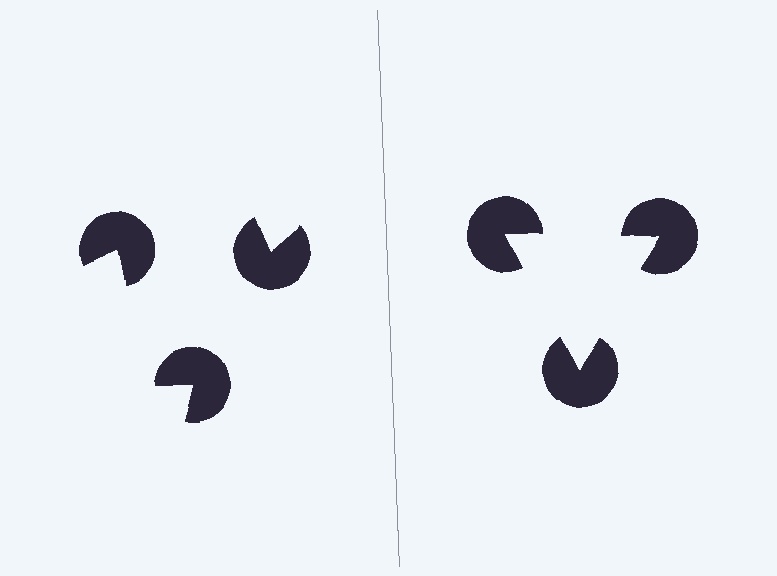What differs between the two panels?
The pac-man discs are positioned identically on both sides; only the wedge orientations differ. On the right they align to a triangle; on the left they are misaligned.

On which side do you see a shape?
An illusory triangle appears on the right side. On the left side the wedge cuts are rotated, so no coherent shape forms.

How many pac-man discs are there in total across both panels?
6 — 3 on each side.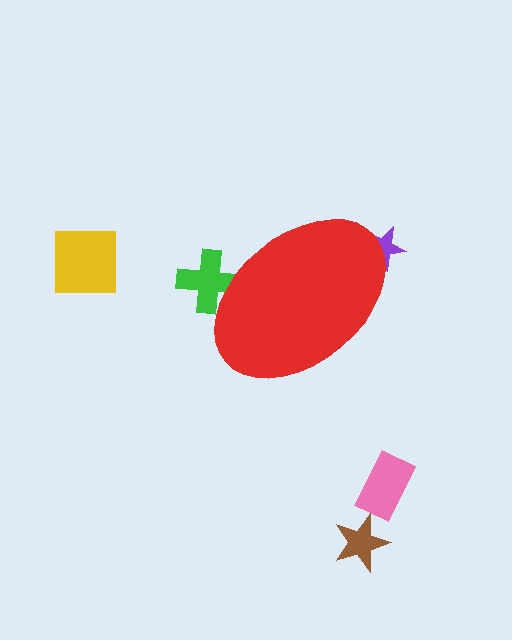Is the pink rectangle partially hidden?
No, the pink rectangle is fully visible.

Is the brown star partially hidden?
No, the brown star is fully visible.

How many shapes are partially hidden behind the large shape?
2 shapes are partially hidden.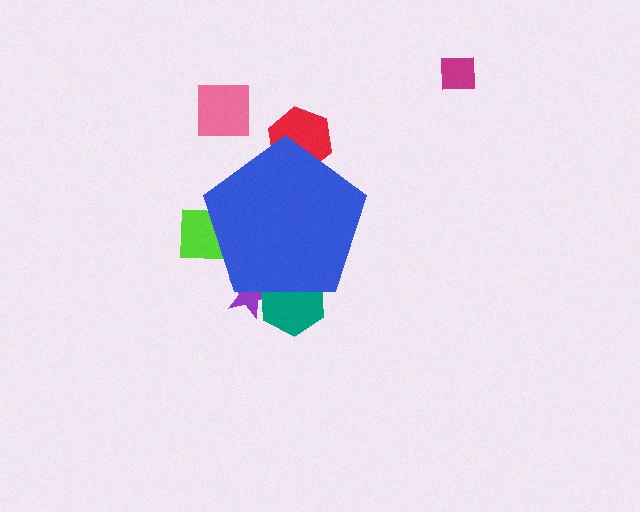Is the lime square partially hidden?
Yes, the lime square is partially hidden behind the blue pentagon.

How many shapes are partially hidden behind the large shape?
4 shapes are partially hidden.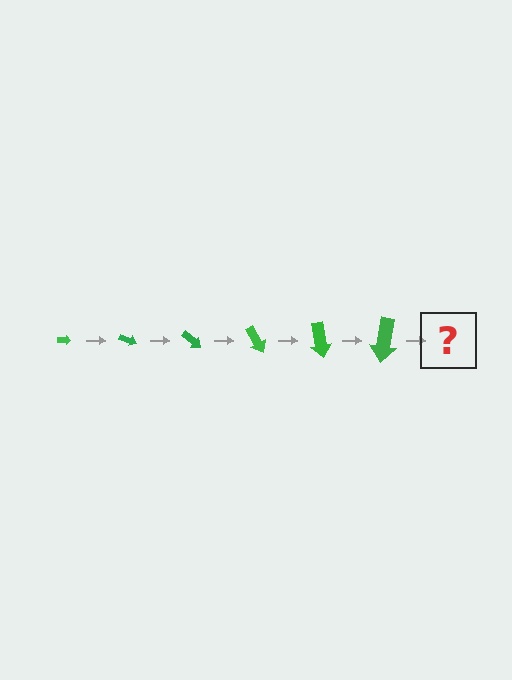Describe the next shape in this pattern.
It should be an arrow, larger than the previous one and rotated 120 degrees from the start.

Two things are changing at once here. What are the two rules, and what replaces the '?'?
The two rules are that the arrow grows larger each step and it rotates 20 degrees each step. The '?' should be an arrow, larger than the previous one and rotated 120 degrees from the start.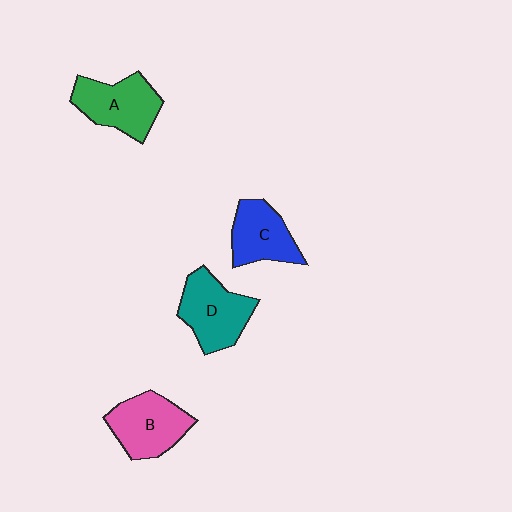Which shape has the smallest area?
Shape C (blue).